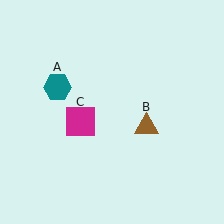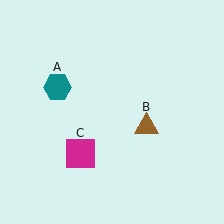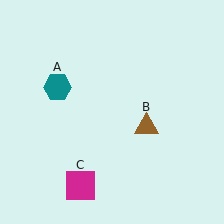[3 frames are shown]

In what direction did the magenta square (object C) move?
The magenta square (object C) moved down.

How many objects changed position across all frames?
1 object changed position: magenta square (object C).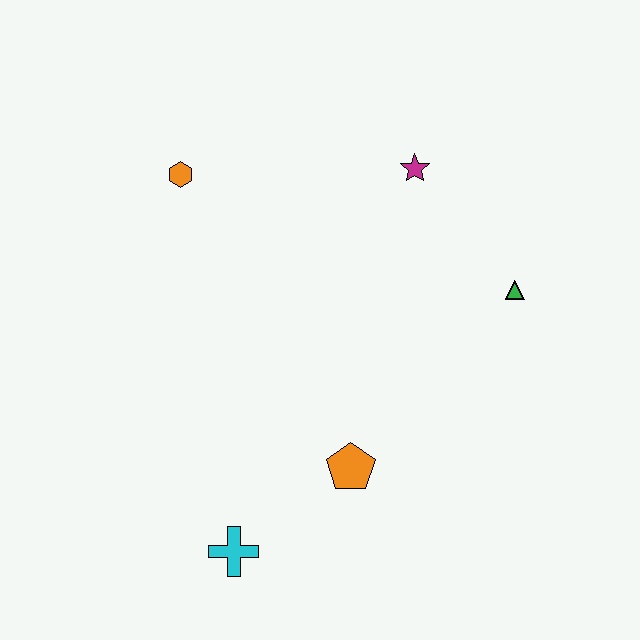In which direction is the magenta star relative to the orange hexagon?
The magenta star is to the right of the orange hexagon.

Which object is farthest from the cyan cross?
The magenta star is farthest from the cyan cross.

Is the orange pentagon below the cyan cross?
No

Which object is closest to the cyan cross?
The orange pentagon is closest to the cyan cross.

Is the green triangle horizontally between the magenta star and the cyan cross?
No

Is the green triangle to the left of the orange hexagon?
No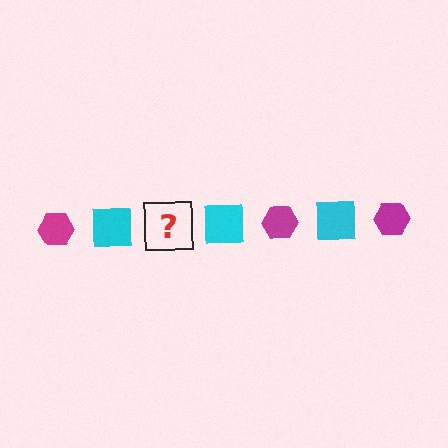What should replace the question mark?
The question mark should be replaced with a magenta hexagon.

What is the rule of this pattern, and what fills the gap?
The rule is that the pattern alternates between magenta hexagon and cyan square. The gap should be filled with a magenta hexagon.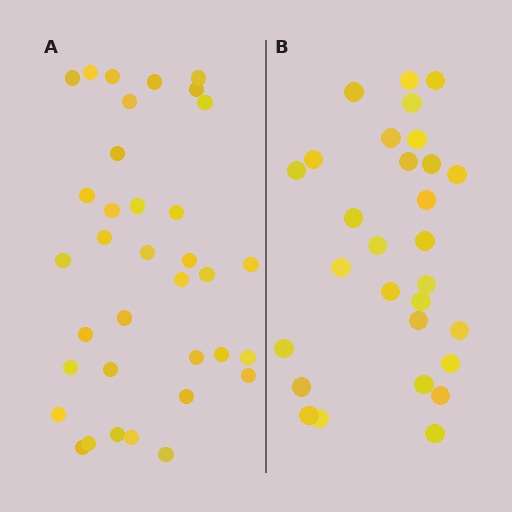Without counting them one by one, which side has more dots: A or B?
Region A (the left region) has more dots.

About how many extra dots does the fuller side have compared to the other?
Region A has about 6 more dots than region B.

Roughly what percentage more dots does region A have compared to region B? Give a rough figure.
About 20% more.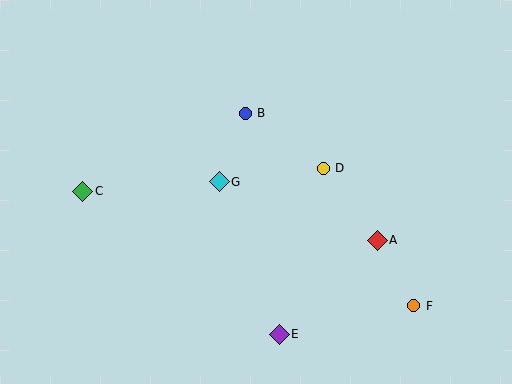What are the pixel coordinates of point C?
Point C is at (83, 191).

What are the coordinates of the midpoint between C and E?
The midpoint between C and E is at (181, 263).